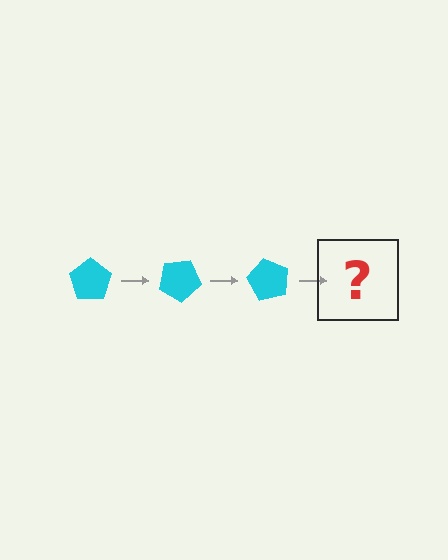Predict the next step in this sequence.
The next step is a cyan pentagon rotated 90 degrees.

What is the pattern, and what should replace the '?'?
The pattern is that the pentagon rotates 30 degrees each step. The '?' should be a cyan pentagon rotated 90 degrees.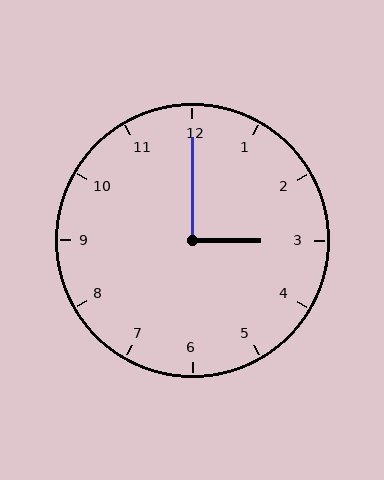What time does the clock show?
3:00.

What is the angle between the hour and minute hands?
Approximately 90 degrees.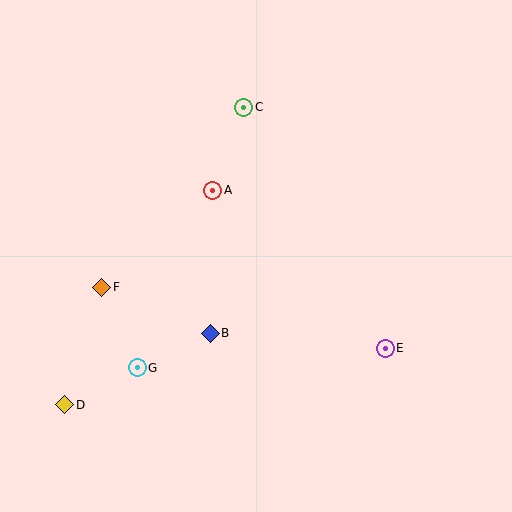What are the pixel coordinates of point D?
Point D is at (65, 405).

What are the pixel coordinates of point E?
Point E is at (385, 348).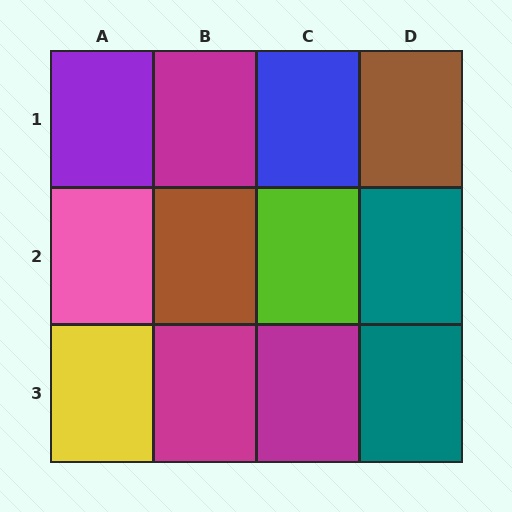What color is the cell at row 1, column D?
Brown.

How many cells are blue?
1 cell is blue.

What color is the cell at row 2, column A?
Pink.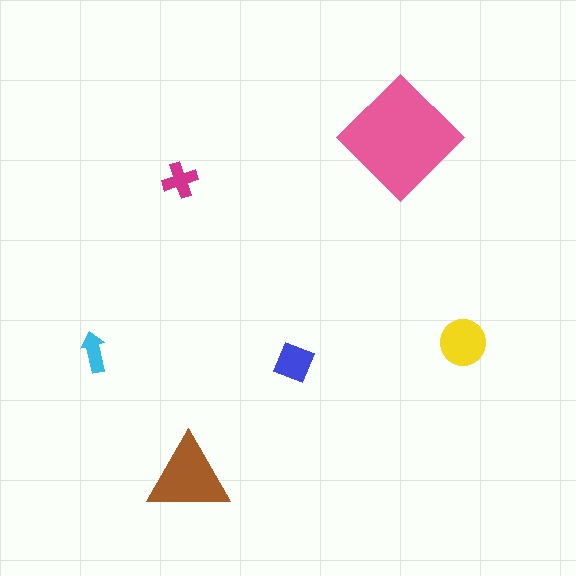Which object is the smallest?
The cyan arrow.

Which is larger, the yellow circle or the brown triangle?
The brown triangle.